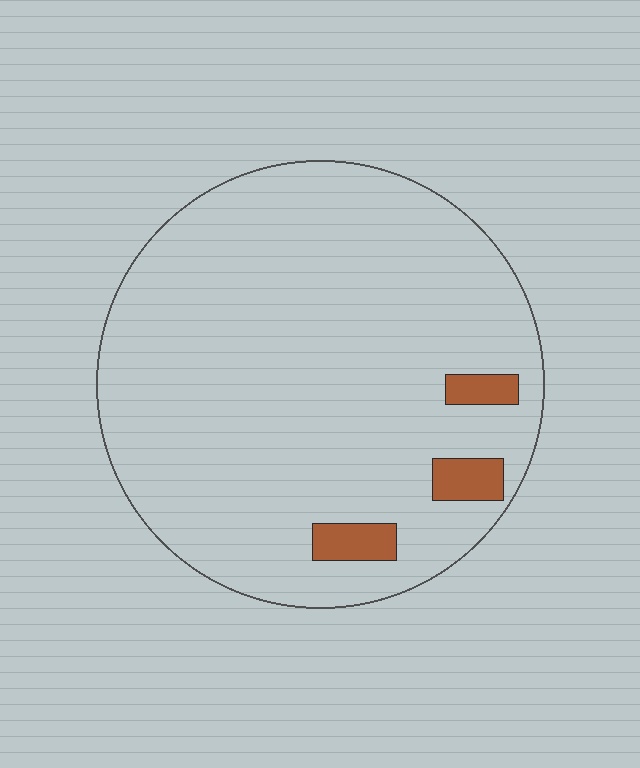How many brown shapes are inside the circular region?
3.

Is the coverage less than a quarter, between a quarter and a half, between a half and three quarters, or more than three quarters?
Less than a quarter.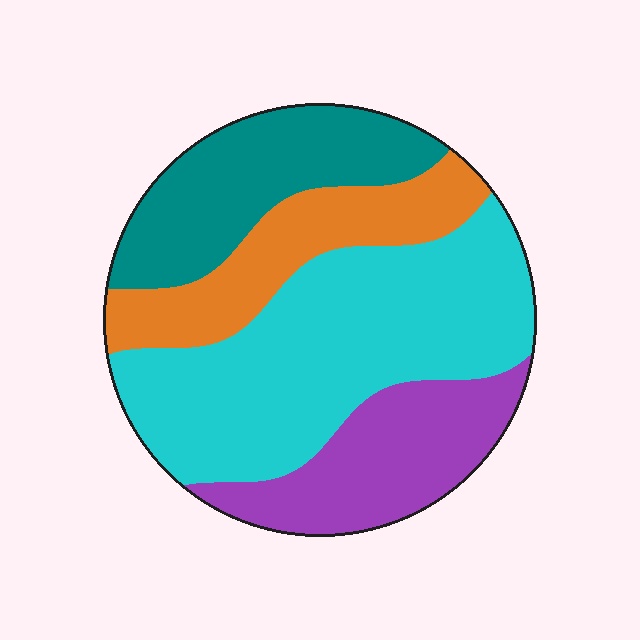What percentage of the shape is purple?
Purple covers about 20% of the shape.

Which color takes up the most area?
Cyan, at roughly 40%.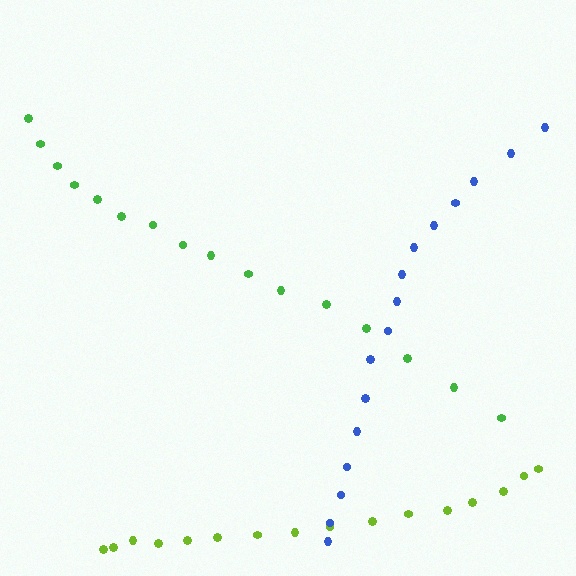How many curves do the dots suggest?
There are 3 distinct paths.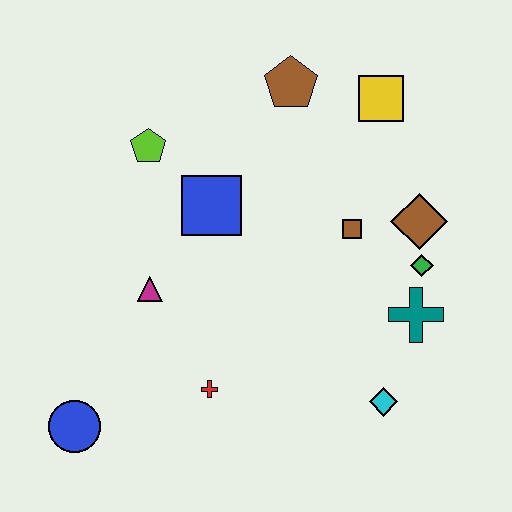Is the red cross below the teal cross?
Yes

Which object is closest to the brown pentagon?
The yellow square is closest to the brown pentagon.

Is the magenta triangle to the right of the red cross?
No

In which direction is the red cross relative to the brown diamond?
The red cross is to the left of the brown diamond.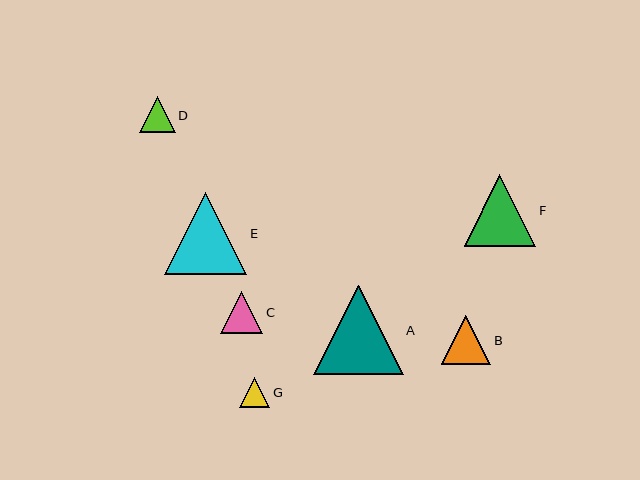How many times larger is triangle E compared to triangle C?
Triangle E is approximately 2.0 times the size of triangle C.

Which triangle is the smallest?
Triangle G is the smallest with a size of approximately 30 pixels.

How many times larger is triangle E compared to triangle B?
Triangle E is approximately 1.7 times the size of triangle B.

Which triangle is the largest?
Triangle A is the largest with a size of approximately 89 pixels.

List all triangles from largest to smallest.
From largest to smallest: A, E, F, B, C, D, G.